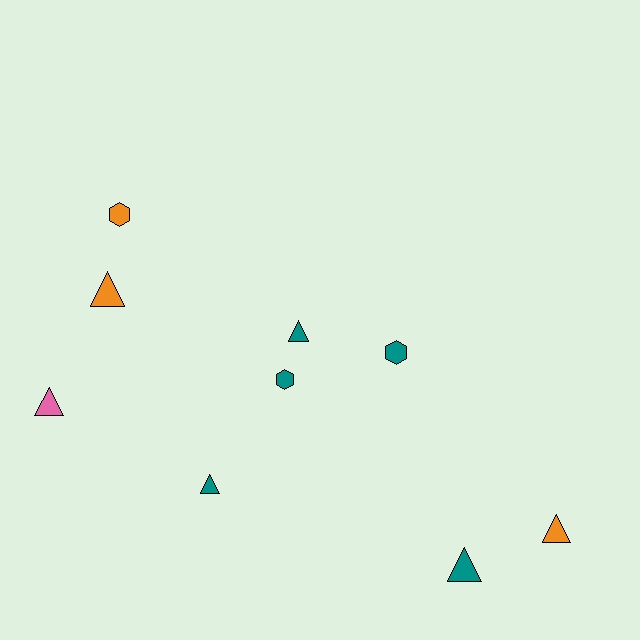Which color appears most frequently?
Teal, with 5 objects.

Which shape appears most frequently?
Triangle, with 6 objects.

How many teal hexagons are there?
There are 2 teal hexagons.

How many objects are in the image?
There are 9 objects.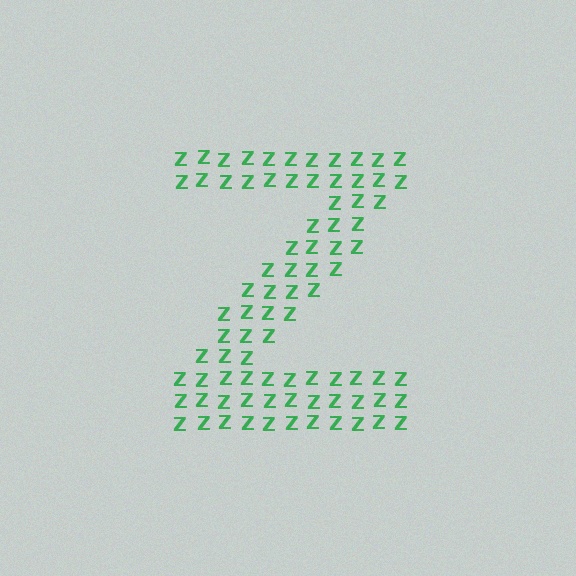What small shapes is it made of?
It is made of small letter Z's.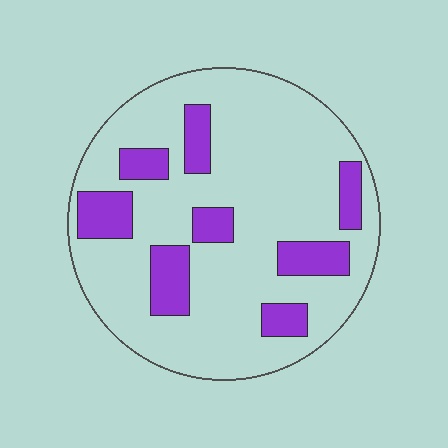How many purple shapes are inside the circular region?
8.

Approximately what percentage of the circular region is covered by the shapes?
Approximately 20%.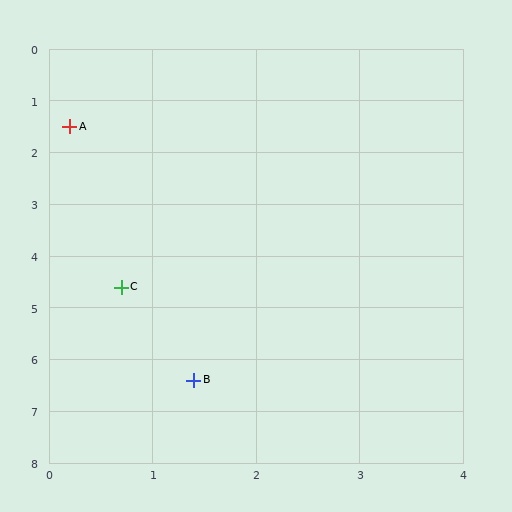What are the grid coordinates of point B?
Point B is at approximately (1.4, 6.4).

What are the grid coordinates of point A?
Point A is at approximately (0.2, 1.5).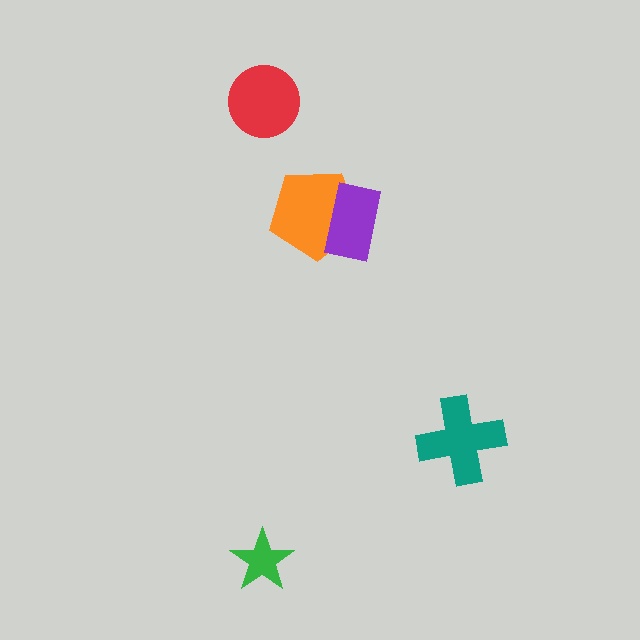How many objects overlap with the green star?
0 objects overlap with the green star.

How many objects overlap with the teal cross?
0 objects overlap with the teal cross.